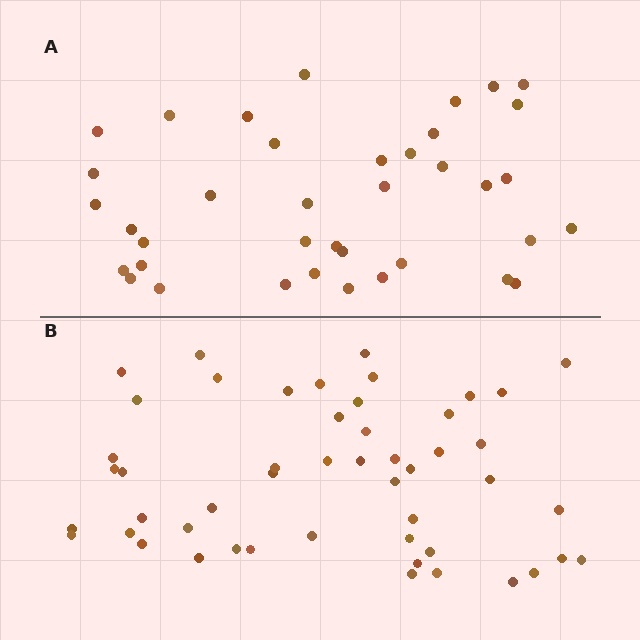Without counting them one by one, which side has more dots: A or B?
Region B (the bottom region) has more dots.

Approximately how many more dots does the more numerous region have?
Region B has roughly 12 or so more dots than region A.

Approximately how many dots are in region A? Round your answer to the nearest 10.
About 40 dots. (The exact count is 38, which rounds to 40.)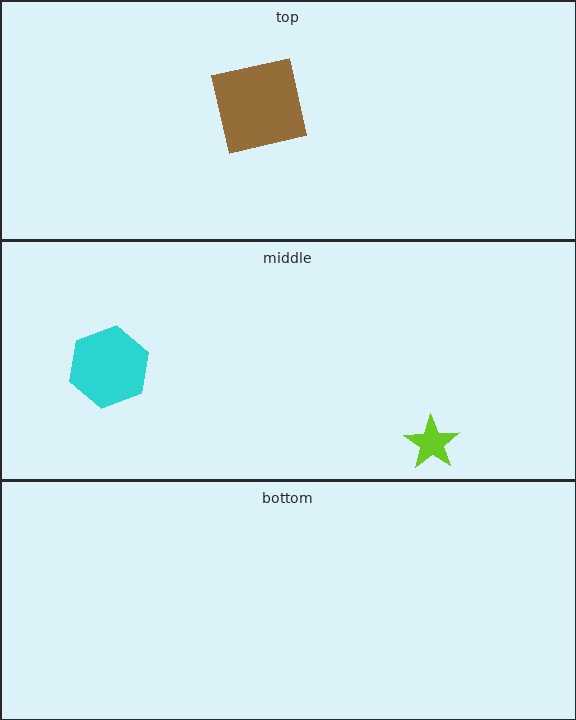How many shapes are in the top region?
1.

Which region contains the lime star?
The middle region.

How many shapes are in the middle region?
2.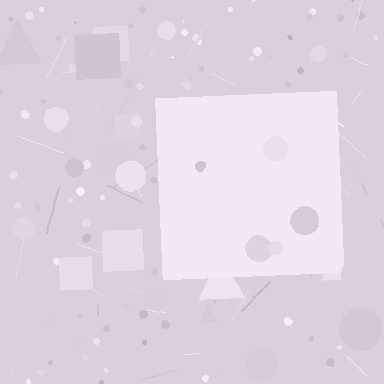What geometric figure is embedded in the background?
A square is embedded in the background.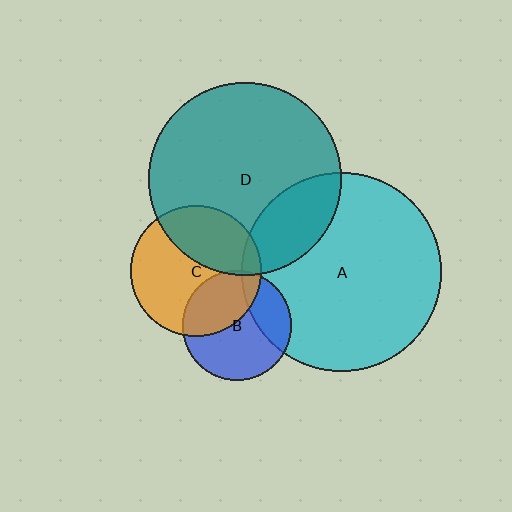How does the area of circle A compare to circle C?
Approximately 2.3 times.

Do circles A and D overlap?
Yes.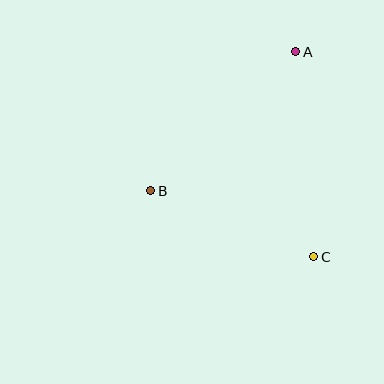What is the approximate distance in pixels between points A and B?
The distance between A and B is approximately 201 pixels.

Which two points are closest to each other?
Points B and C are closest to each other.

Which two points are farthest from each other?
Points A and C are farthest from each other.